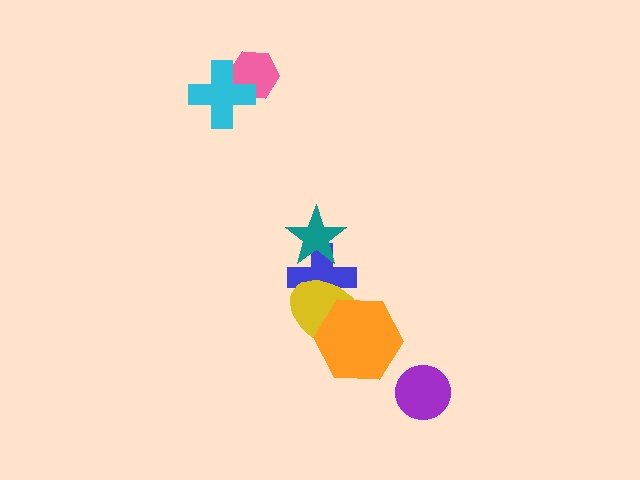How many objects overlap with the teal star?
1 object overlaps with the teal star.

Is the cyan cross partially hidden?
No, no other shape covers it.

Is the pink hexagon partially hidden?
Yes, it is partially covered by another shape.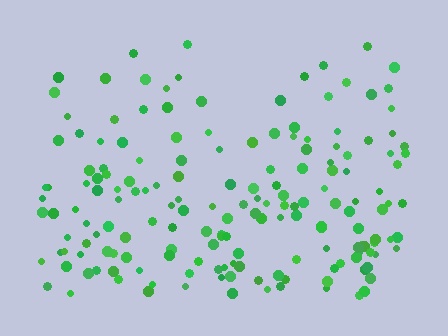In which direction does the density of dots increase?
From top to bottom, with the bottom side densest.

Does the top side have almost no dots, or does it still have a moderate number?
Still a moderate number, just noticeably fewer than the bottom.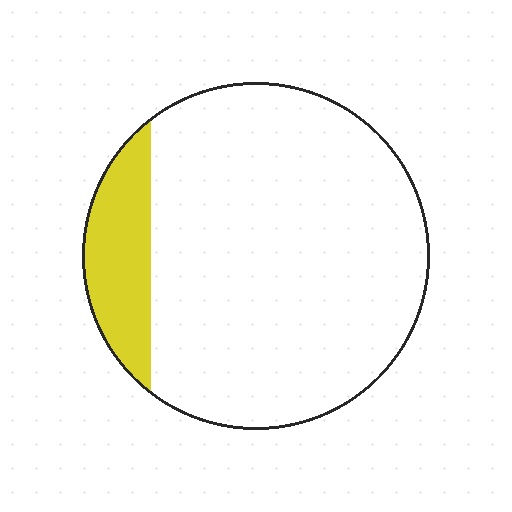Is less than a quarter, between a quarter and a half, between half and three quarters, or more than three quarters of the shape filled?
Less than a quarter.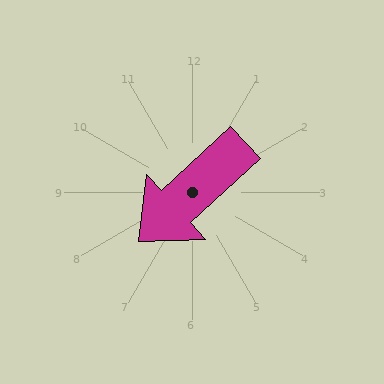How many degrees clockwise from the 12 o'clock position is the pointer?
Approximately 227 degrees.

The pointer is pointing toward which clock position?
Roughly 8 o'clock.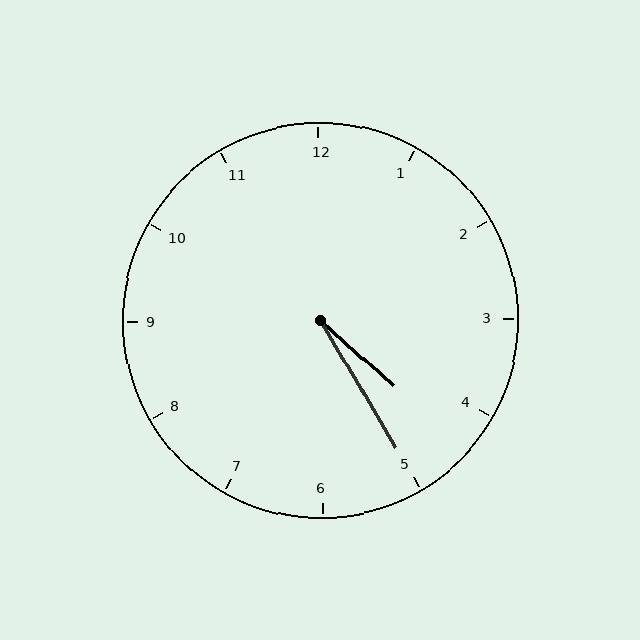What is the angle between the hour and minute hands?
Approximately 18 degrees.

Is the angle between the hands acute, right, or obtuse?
It is acute.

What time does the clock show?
4:25.